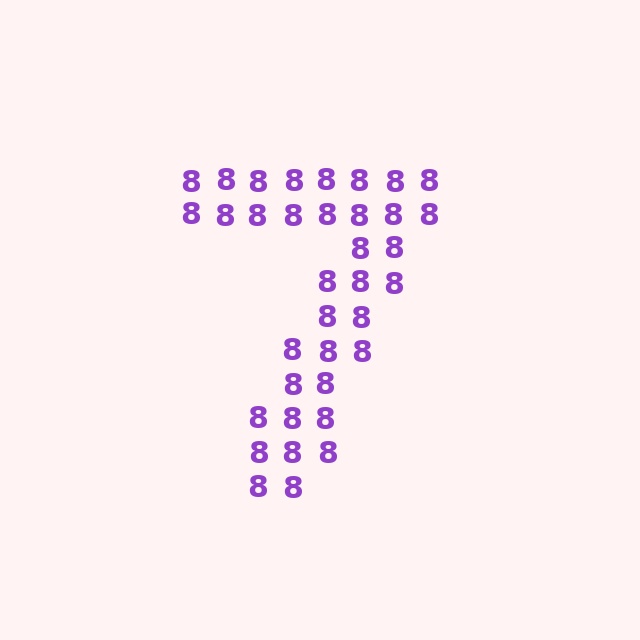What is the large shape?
The large shape is the digit 7.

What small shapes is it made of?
It is made of small digit 8's.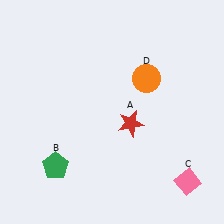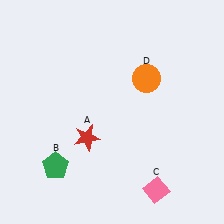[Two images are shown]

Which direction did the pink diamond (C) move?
The pink diamond (C) moved left.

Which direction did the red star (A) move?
The red star (A) moved left.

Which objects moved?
The objects that moved are: the red star (A), the pink diamond (C).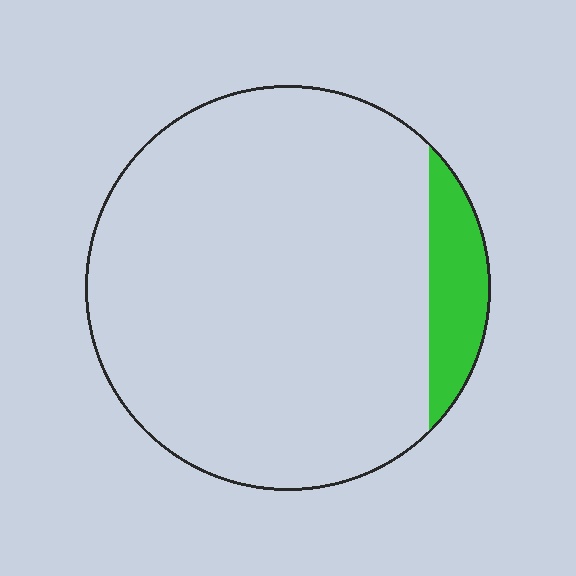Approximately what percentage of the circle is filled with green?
Approximately 10%.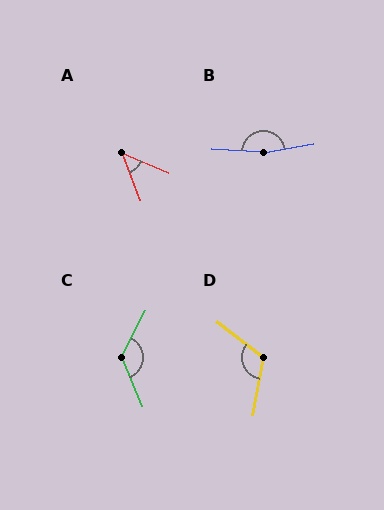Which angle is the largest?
B, at approximately 166 degrees.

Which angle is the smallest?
A, at approximately 46 degrees.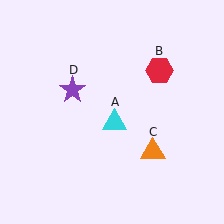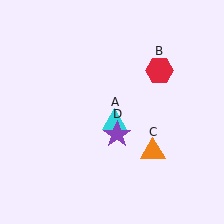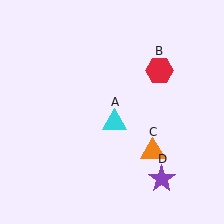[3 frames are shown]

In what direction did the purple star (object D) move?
The purple star (object D) moved down and to the right.